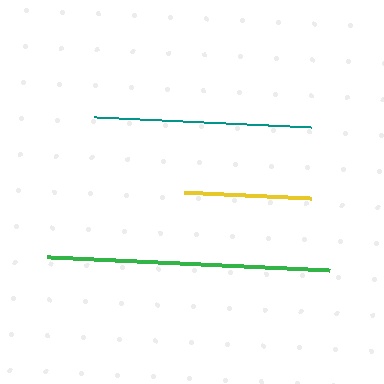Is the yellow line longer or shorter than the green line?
The green line is longer than the yellow line.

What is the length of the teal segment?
The teal segment is approximately 217 pixels long.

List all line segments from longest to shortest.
From longest to shortest: green, teal, yellow.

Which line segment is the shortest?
The yellow line is the shortest at approximately 127 pixels.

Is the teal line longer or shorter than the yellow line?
The teal line is longer than the yellow line.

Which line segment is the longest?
The green line is the longest at approximately 283 pixels.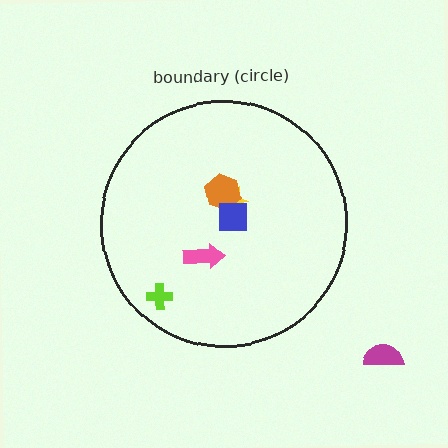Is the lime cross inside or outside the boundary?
Inside.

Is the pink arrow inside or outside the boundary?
Inside.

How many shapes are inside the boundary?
5 inside, 1 outside.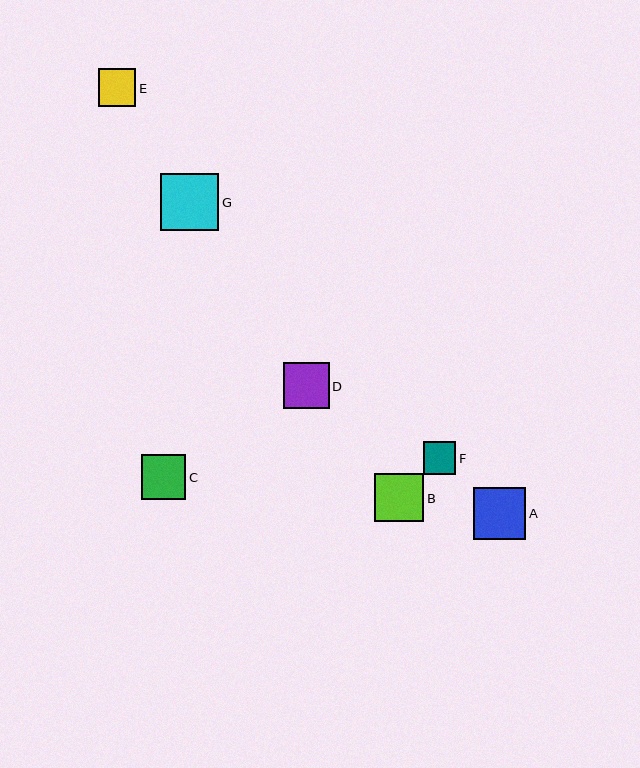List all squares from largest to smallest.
From largest to smallest: G, A, B, D, C, E, F.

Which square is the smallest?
Square F is the smallest with a size of approximately 32 pixels.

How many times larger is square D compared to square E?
Square D is approximately 1.2 times the size of square E.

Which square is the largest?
Square G is the largest with a size of approximately 58 pixels.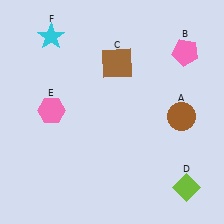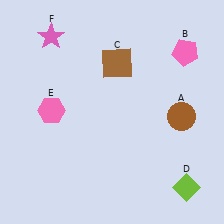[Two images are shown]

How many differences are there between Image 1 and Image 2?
There is 1 difference between the two images.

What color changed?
The star (F) changed from cyan in Image 1 to pink in Image 2.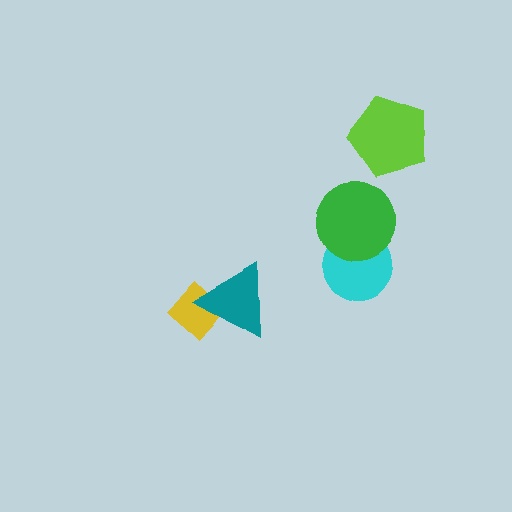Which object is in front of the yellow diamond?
The teal triangle is in front of the yellow diamond.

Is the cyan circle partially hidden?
Yes, it is partially covered by another shape.